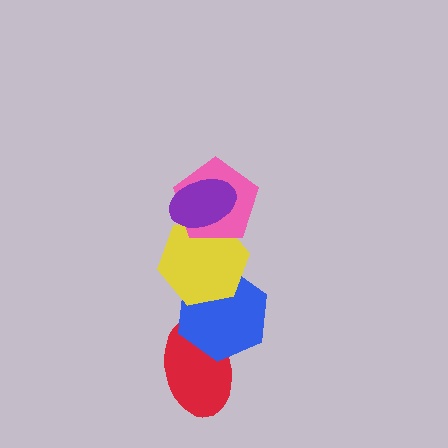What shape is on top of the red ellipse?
The blue hexagon is on top of the red ellipse.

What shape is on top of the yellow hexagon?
The pink pentagon is on top of the yellow hexagon.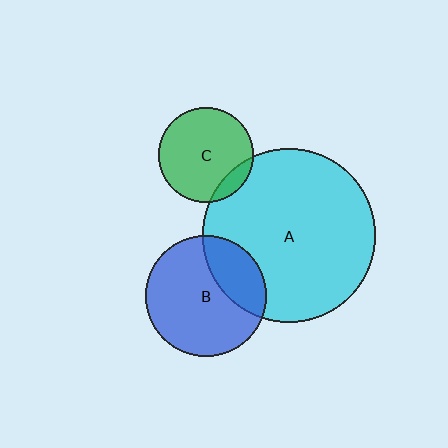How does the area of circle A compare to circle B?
Approximately 2.1 times.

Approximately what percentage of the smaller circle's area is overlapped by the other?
Approximately 10%.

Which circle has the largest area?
Circle A (cyan).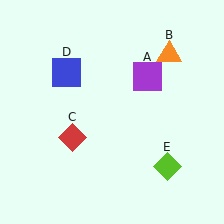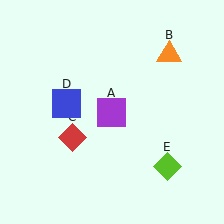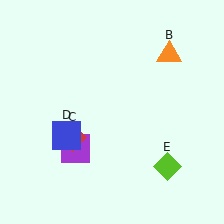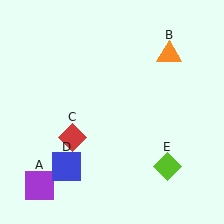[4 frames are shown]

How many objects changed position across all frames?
2 objects changed position: purple square (object A), blue square (object D).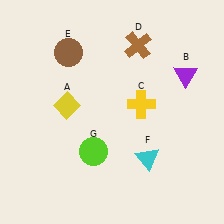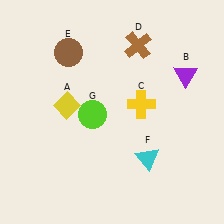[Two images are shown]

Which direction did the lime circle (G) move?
The lime circle (G) moved up.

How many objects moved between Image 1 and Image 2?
1 object moved between the two images.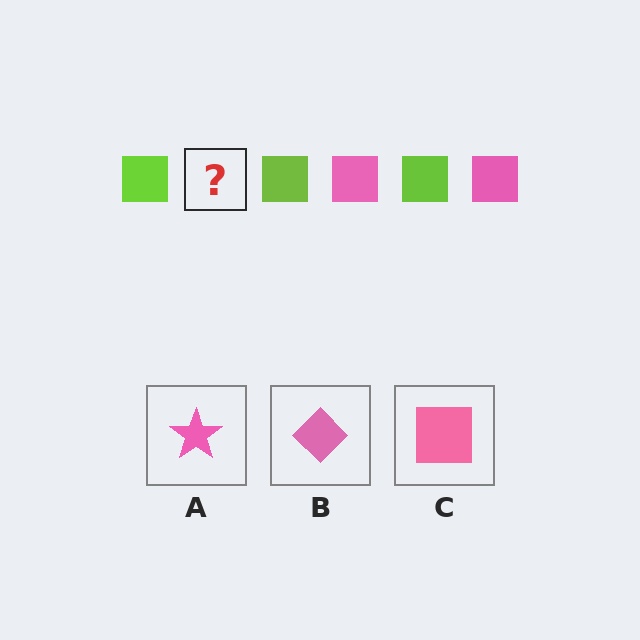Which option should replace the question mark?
Option C.